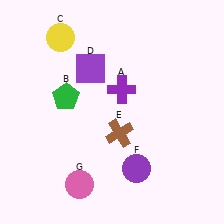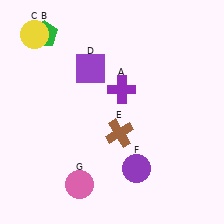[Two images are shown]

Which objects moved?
The objects that moved are: the green pentagon (B), the yellow circle (C).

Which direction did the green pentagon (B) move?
The green pentagon (B) moved up.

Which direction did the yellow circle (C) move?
The yellow circle (C) moved left.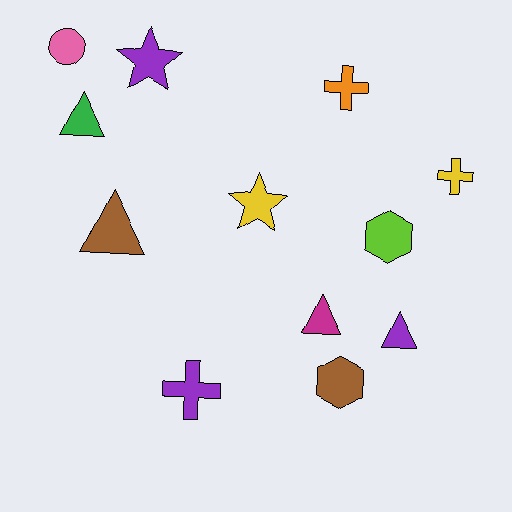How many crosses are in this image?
There are 3 crosses.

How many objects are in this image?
There are 12 objects.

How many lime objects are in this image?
There is 1 lime object.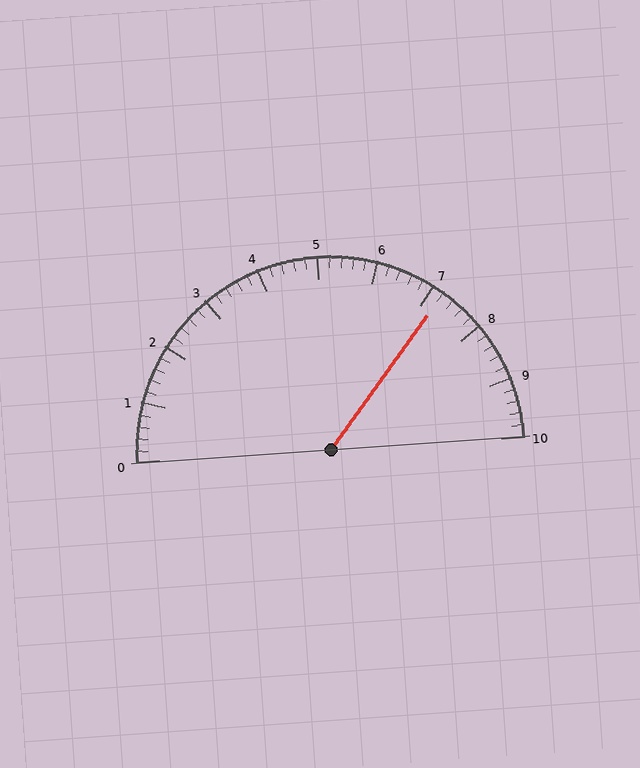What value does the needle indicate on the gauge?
The needle indicates approximately 7.2.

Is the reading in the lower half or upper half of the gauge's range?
The reading is in the upper half of the range (0 to 10).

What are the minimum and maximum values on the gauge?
The gauge ranges from 0 to 10.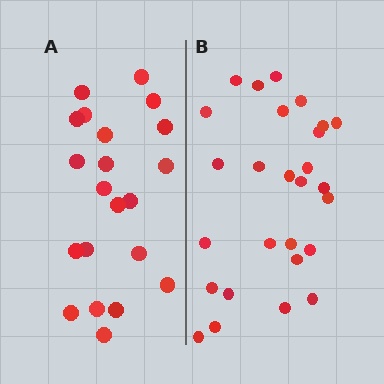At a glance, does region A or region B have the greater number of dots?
Region B (the right region) has more dots.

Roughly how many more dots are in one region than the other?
Region B has about 6 more dots than region A.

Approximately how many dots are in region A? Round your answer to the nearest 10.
About 20 dots. (The exact count is 21, which rounds to 20.)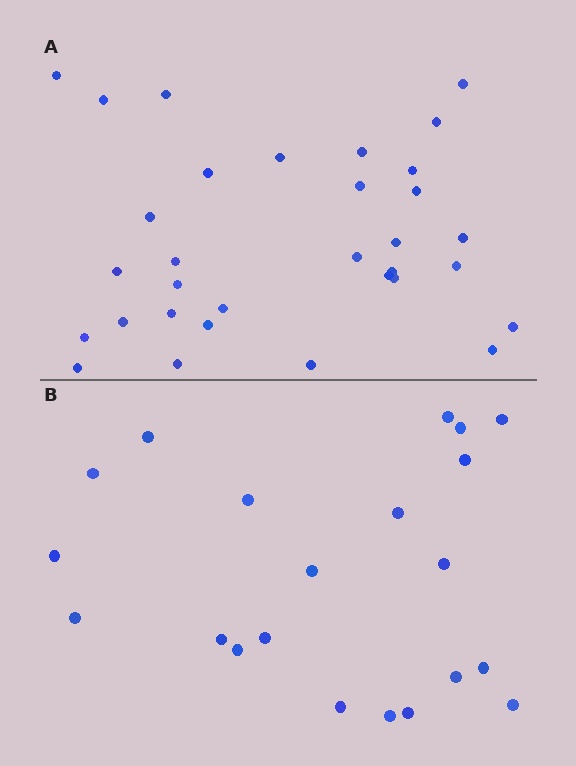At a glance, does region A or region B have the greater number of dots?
Region A (the top region) has more dots.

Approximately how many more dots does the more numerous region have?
Region A has roughly 12 or so more dots than region B.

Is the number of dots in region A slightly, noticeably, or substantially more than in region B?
Region A has substantially more. The ratio is roughly 1.5 to 1.